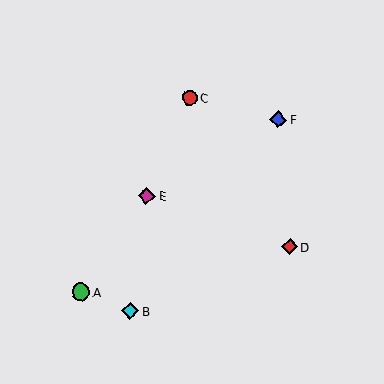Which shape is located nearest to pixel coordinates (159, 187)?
The magenta diamond (labeled E) at (147, 196) is nearest to that location.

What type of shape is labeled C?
Shape C is a red circle.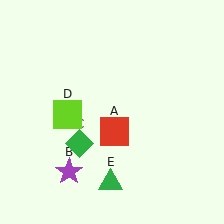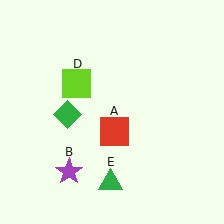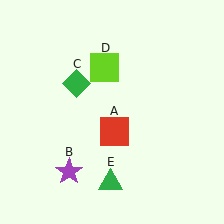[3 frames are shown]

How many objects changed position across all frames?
2 objects changed position: green diamond (object C), lime square (object D).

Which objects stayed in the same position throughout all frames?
Red square (object A) and purple star (object B) and green triangle (object E) remained stationary.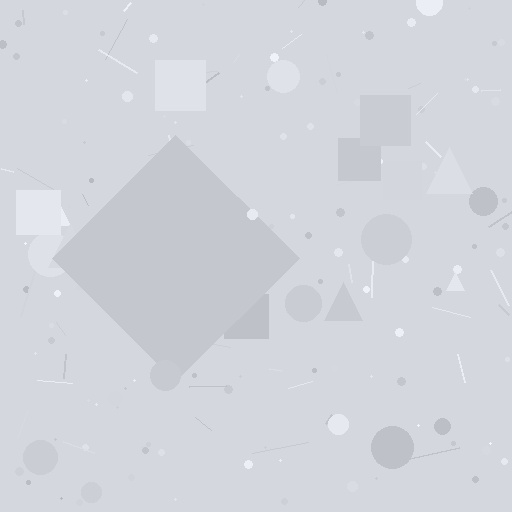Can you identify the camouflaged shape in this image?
The camouflaged shape is a diamond.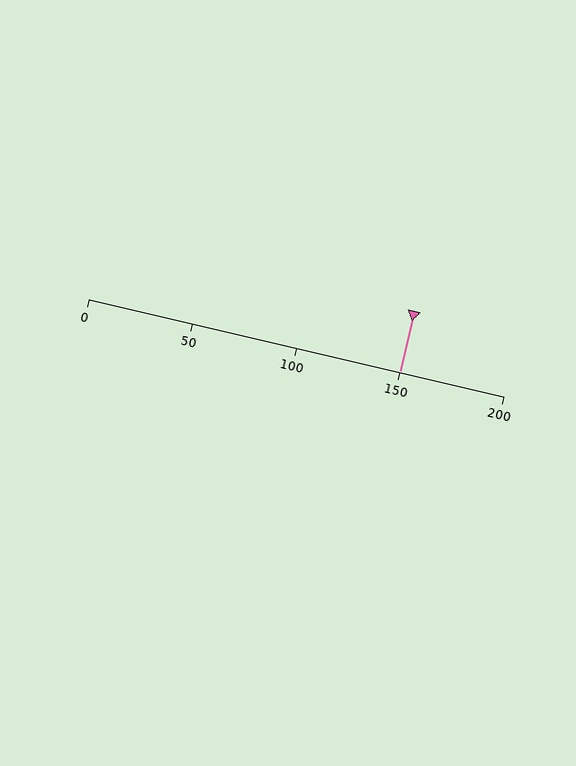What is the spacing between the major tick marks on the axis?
The major ticks are spaced 50 apart.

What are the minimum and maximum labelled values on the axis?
The axis runs from 0 to 200.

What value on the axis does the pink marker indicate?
The marker indicates approximately 150.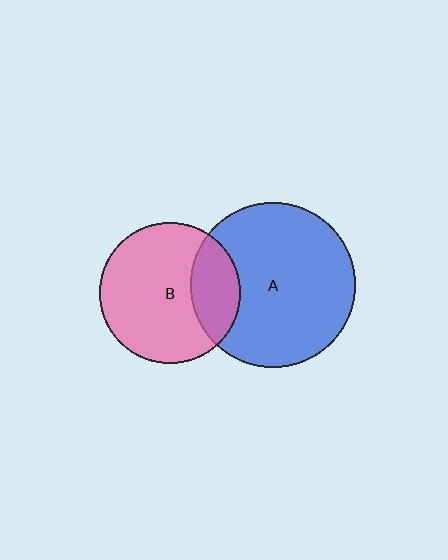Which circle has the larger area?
Circle A (blue).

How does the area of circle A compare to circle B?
Approximately 1.4 times.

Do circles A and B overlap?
Yes.